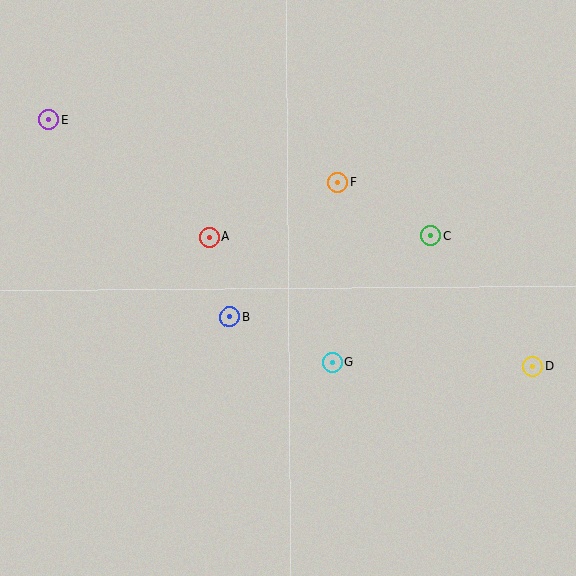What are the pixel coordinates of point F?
Point F is at (338, 182).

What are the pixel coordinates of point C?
Point C is at (430, 236).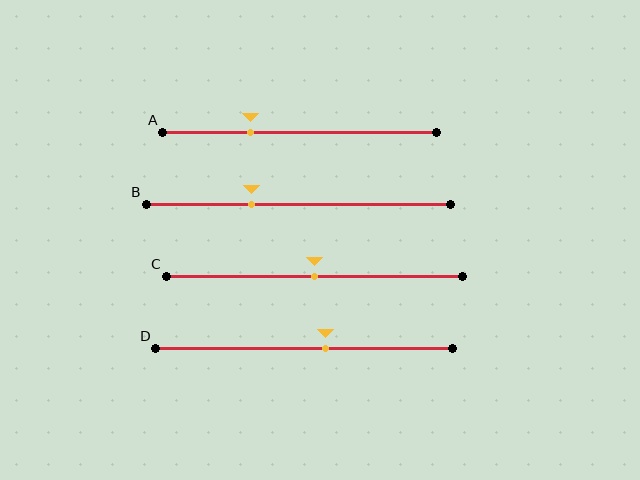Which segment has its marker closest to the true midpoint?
Segment C has its marker closest to the true midpoint.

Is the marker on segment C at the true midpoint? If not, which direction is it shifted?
Yes, the marker on segment C is at the true midpoint.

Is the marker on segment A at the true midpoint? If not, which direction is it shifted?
No, the marker on segment A is shifted to the left by about 18% of the segment length.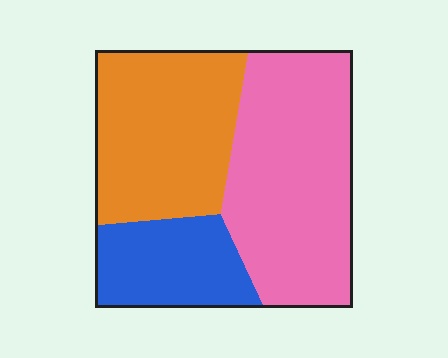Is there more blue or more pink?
Pink.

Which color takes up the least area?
Blue, at roughly 20%.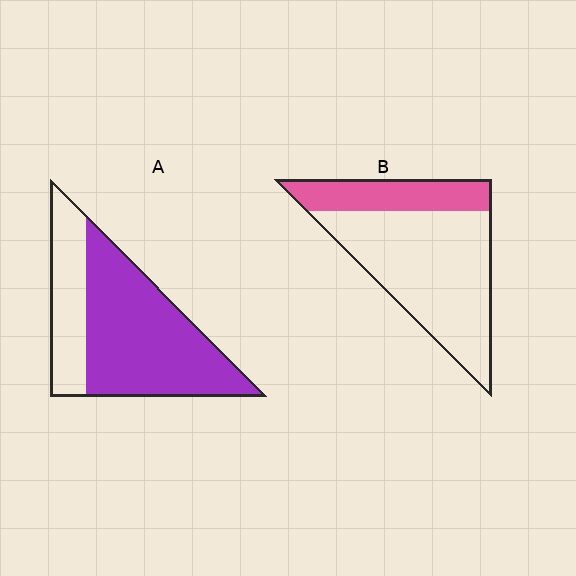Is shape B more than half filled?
No.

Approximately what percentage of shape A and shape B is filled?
A is approximately 70% and B is approximately 25%.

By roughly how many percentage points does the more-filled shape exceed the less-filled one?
By roughly 40 percentage points (A over B).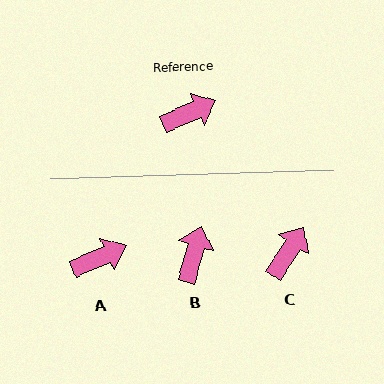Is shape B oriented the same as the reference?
No, it is off by about 50 degrees.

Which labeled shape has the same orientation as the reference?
A.